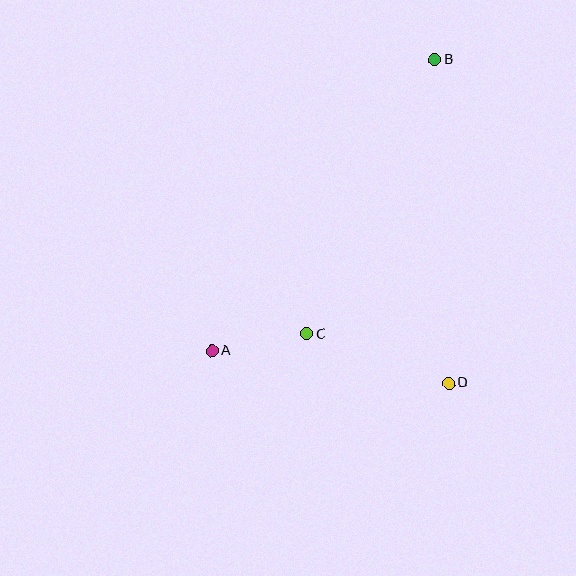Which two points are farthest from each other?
Points A and B are farthest from each other.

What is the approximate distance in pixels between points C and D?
The distance between C and D is approximately 150 pixels.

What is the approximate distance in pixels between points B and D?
The distance between B and D is approximately 324 pixels.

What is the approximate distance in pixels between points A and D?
The distance between A and D is approximately 239 pixels.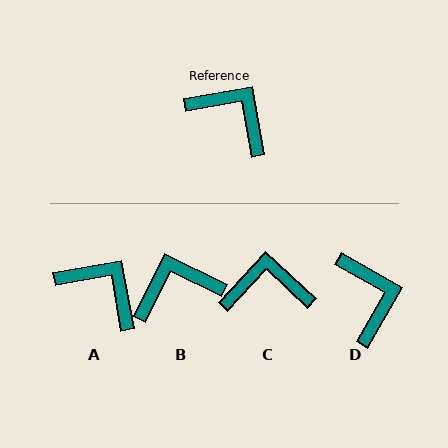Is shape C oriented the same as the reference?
No, it is off by about 37 degrees.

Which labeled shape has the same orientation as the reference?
A.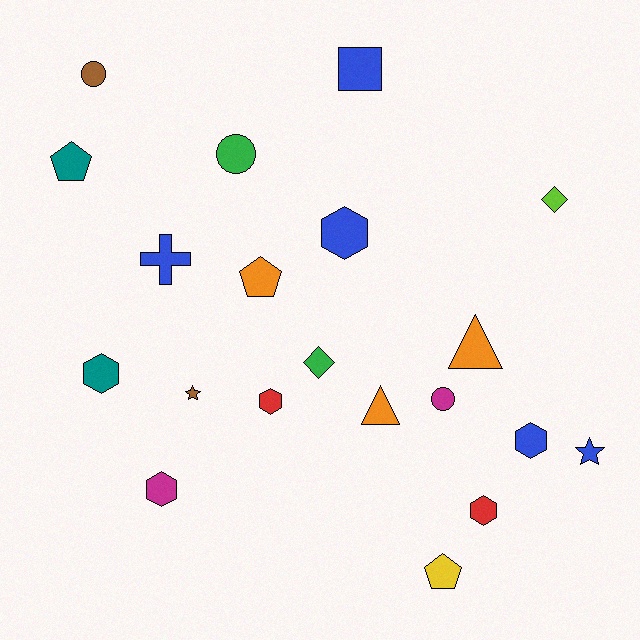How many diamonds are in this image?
There are 2 diamonds.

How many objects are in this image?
There are 20 objects.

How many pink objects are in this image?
There are no pink objects.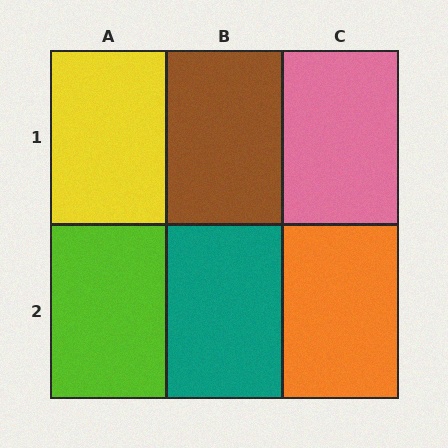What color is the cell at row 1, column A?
Yellow.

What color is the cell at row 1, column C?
Pink.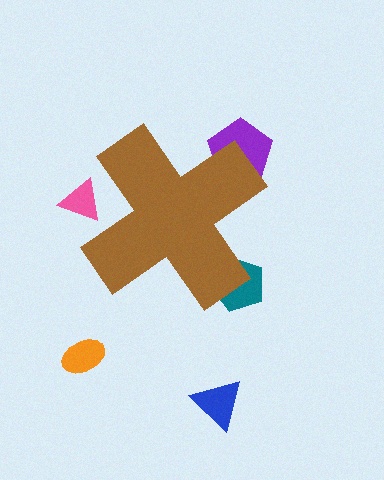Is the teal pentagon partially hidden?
Yes, the teal pentagon is partially hidden behind the brown cross.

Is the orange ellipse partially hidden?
No, the orange ellipse is fully visible.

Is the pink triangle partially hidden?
Yes, the pink triangle is partially hidden behind the brown cross.